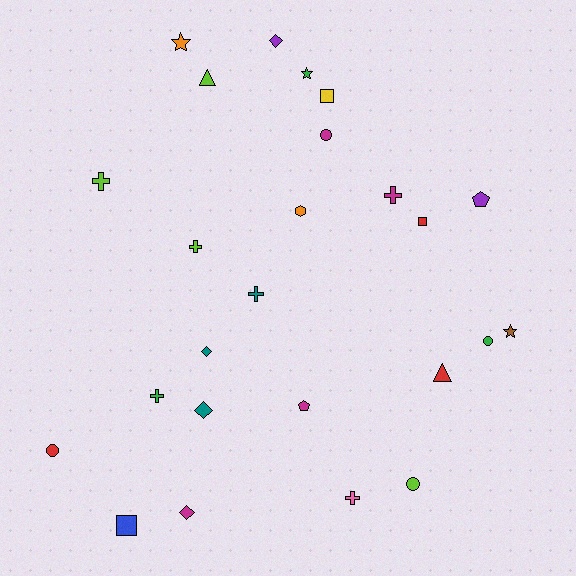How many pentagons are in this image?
There are 2 pentagons.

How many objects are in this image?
There are 25 objects.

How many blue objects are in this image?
There is 1 blue object.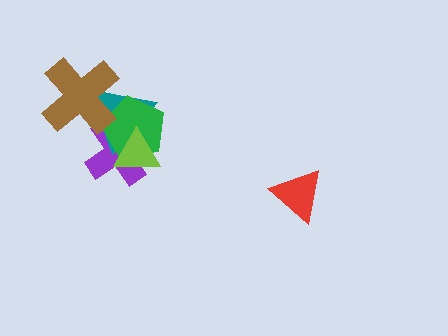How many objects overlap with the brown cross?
3 objects overlap with the brown cross.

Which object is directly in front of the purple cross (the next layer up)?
The teal triangle is directly in front of the purple cross.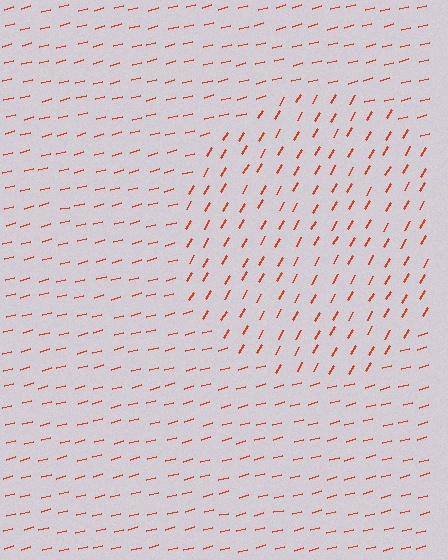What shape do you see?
I see a circle.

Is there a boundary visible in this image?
Yes, there is a texture boundary formed by a change in line orientation.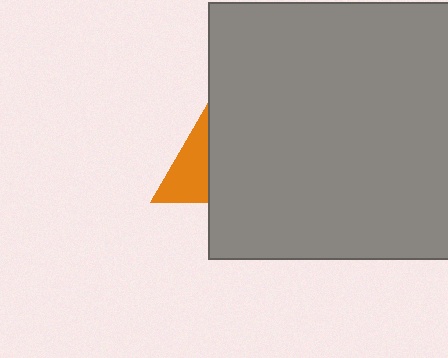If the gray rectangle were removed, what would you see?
You would see the complete orange triangle.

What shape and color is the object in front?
The object in front is a gray rectangle.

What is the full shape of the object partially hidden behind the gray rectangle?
The partially hidden object is an orange triangle.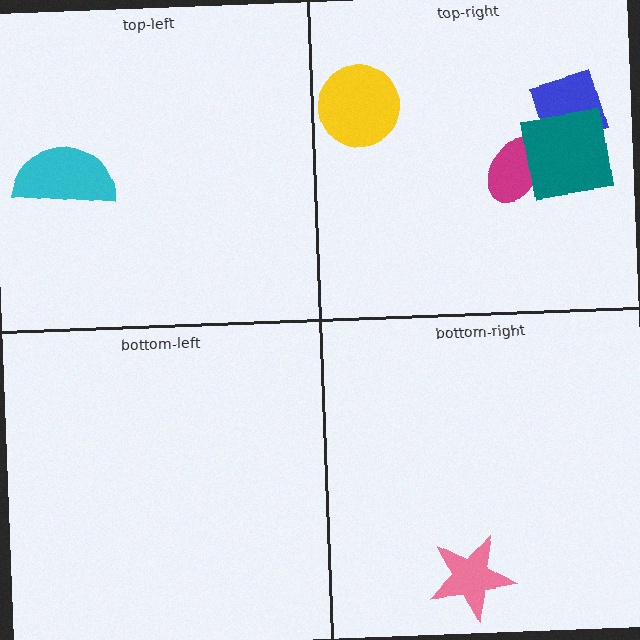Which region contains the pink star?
The bottom-right region.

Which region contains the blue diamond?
The top-right region.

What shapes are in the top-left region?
The cyan semicircle.